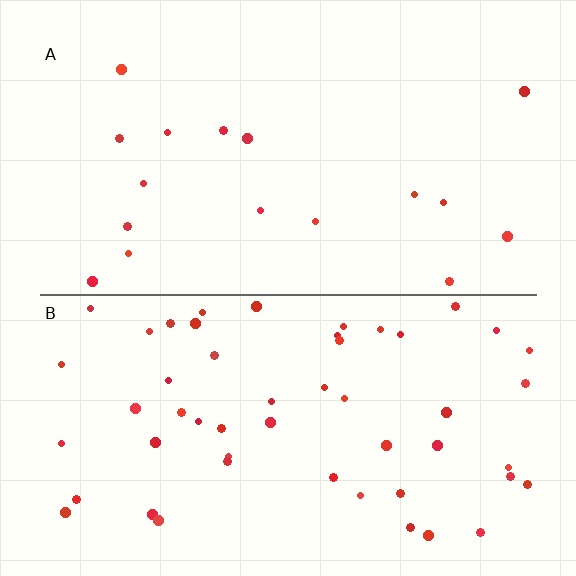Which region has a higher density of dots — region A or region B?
B (the bottom).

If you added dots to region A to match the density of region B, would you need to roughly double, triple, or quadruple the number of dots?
Approximately triple.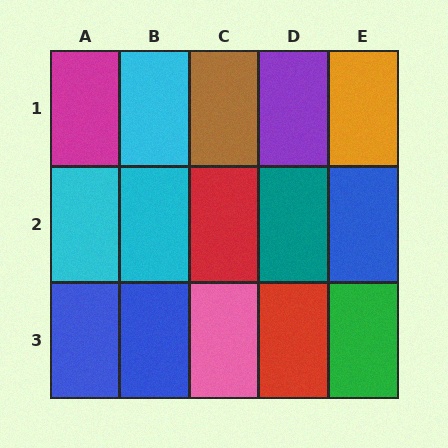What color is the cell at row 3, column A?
Blue.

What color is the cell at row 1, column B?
Cyan.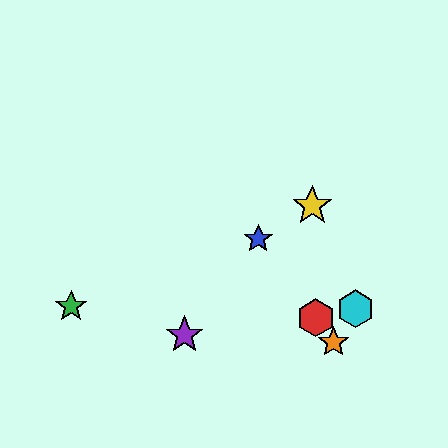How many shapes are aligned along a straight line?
3 shapes (the red hexagon, the blue star, the orange star) are aligned along a straight line.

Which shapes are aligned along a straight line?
The red hexagon, the blue star, the orange star are aligned along a straight line.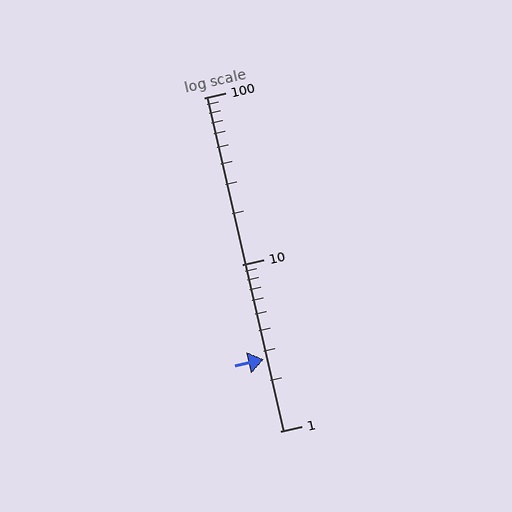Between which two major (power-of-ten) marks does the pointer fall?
The pointer is between 1 and 10.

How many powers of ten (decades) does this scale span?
The scale spans 2 decades, from 1 to 100.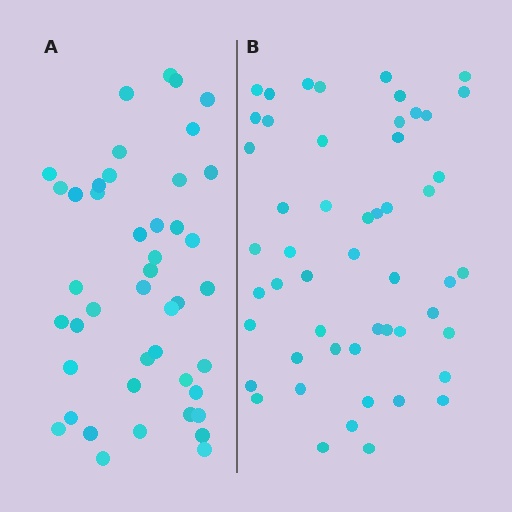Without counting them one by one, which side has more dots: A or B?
Region B (the right region) has more dots.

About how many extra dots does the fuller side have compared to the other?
Region B has roughly 8 or so more dots than region A.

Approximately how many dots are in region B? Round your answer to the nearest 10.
About 50 dots. (The exact count is 52, which rounds to 50.)